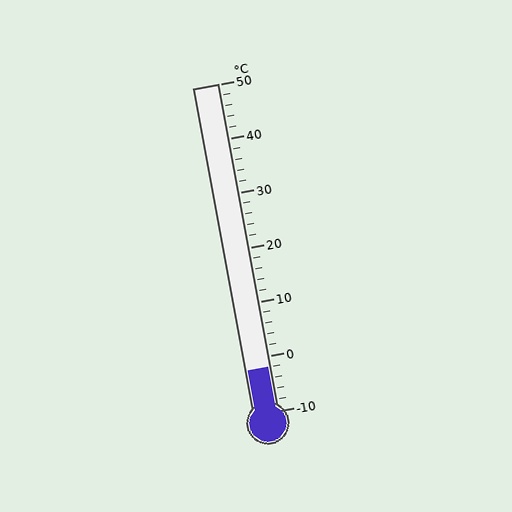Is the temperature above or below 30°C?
The temperature is below 30°C.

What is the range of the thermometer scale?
The thermometer scale ranges from -10°C to 50°C.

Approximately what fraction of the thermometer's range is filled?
The thermometer is filled to approximately 15% of its range.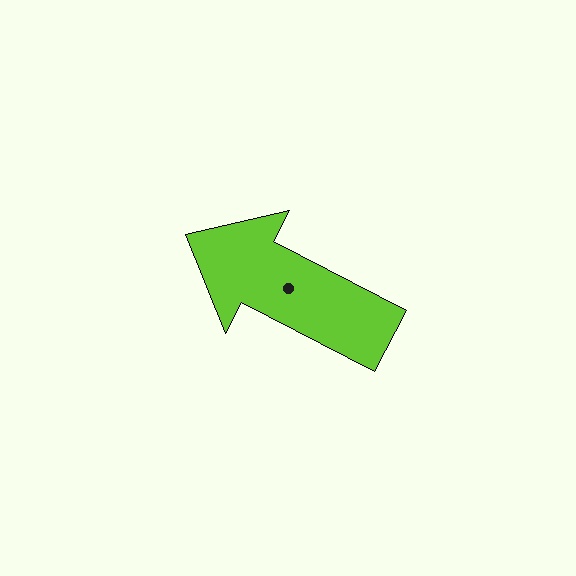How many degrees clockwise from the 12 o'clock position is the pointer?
Approximately 297 degrees.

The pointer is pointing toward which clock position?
Roughly 10 o'clock.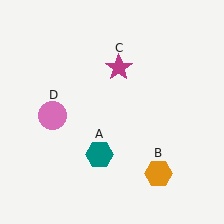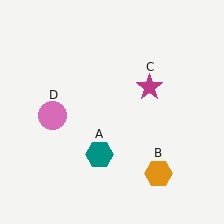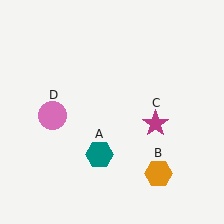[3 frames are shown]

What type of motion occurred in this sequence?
The magenta star (object C) rotated clockwise around the center of the scene.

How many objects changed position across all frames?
1 object changed position: magenta star (object C).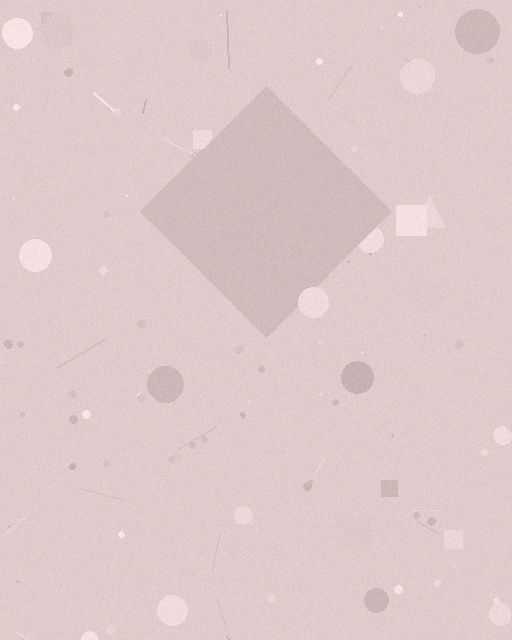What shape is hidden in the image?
A diamond is hidden in the image.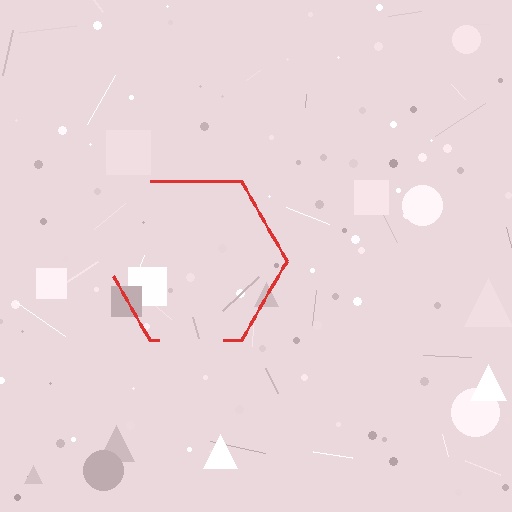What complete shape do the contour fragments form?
The contour fragments form a hexagon.